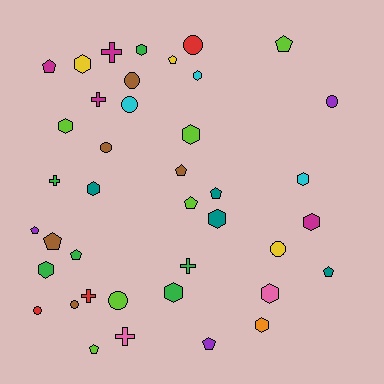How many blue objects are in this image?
There are no blue objects.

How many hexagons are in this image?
There are 13 hexagons.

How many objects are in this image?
There are 40 objects.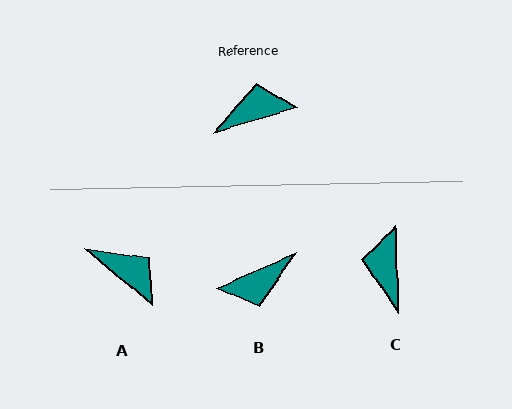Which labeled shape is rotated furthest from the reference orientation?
B, about 173 degrees away.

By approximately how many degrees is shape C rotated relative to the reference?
Approximately 75 degrees counter-clockwise.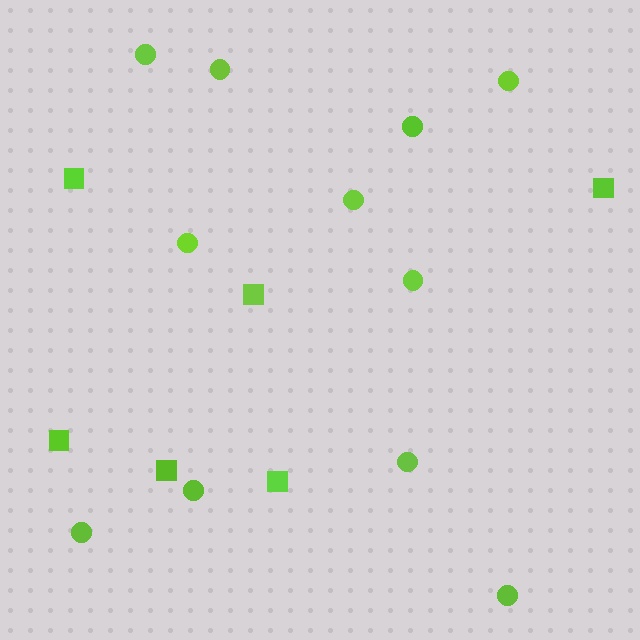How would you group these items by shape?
There are 2 groups: one group of squares (6) and one group of circles (11).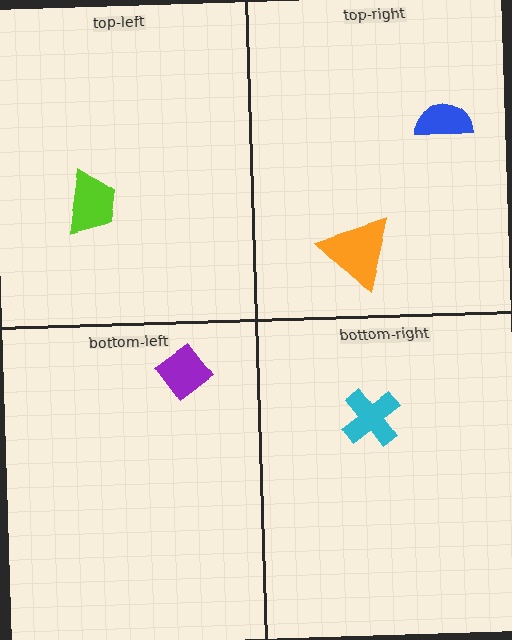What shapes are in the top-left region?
The lime trapezoid.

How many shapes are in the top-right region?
2.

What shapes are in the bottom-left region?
The purple diamond.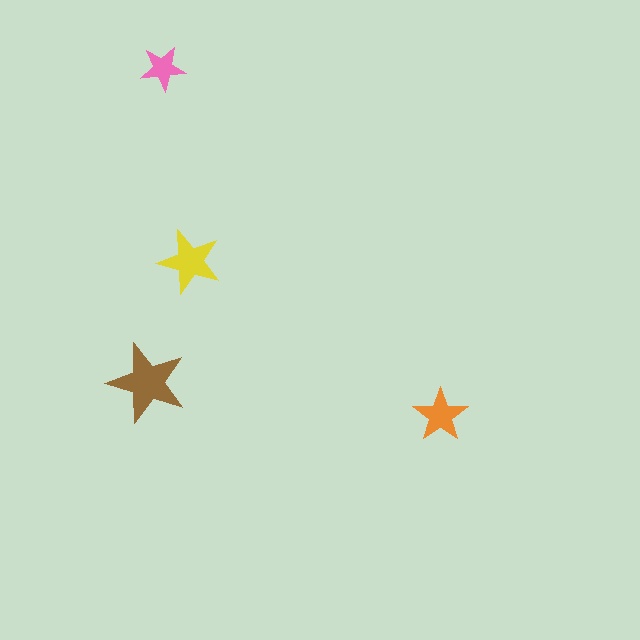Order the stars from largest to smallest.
the brown one, the yellow one, the orange one, the pink one.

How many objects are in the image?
There are 4 objects in the image.